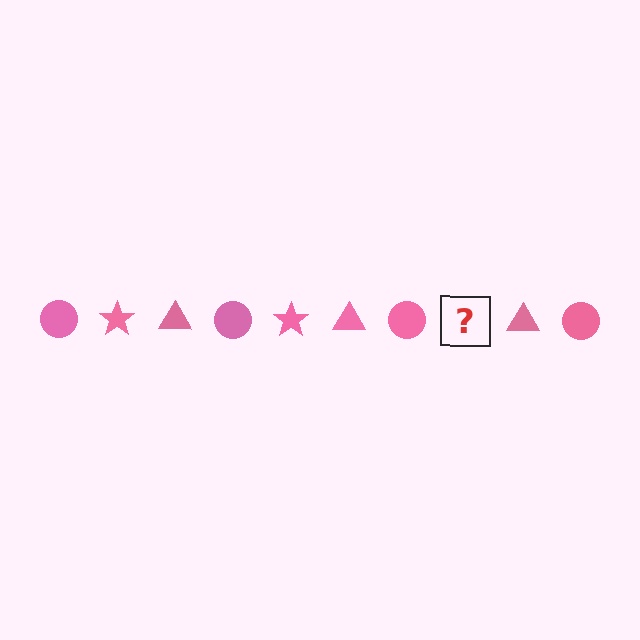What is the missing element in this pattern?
The missing element is a pink star.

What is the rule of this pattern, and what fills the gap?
The rule is that the pattern cycles through circle, star, triangle shapes in pink. The gap should be filled with a pink star.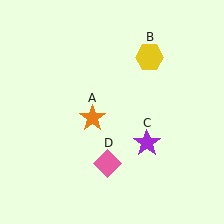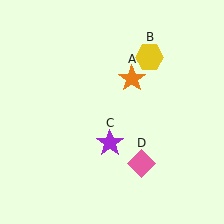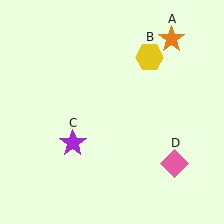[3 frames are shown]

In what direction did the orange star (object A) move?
The orange star (object A) moved up and to the right.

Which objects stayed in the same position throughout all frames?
Yellow hexagon (object B) remained stationary.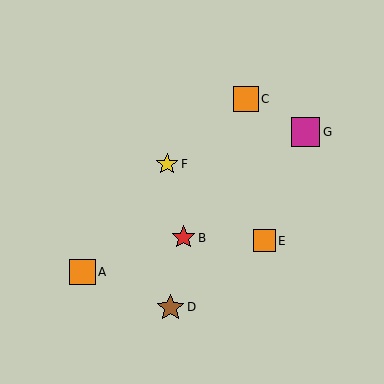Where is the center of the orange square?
The center of the orange square is at (246, 99).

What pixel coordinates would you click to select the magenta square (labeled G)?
Click at (306, 132) to select the magenta square G.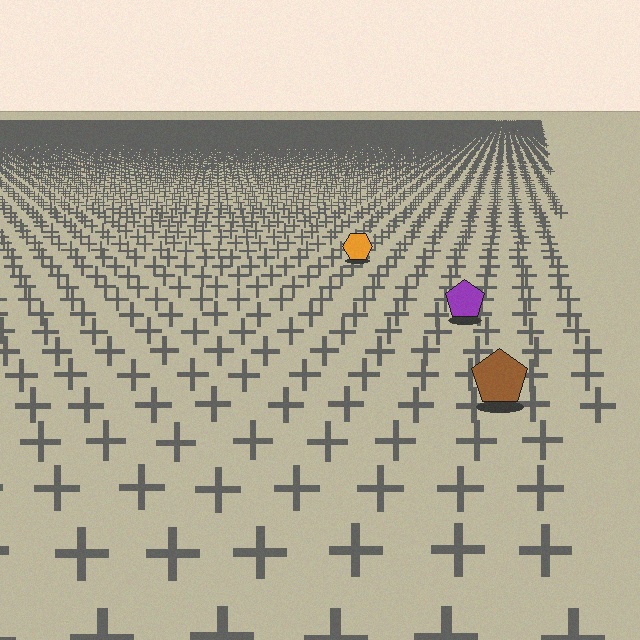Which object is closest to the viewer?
The brown pentagon is closest. The texture marks near it are larger and more spread out.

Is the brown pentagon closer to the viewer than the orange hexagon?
Yes. The brown pentagon is closer — you can tell from the texture gradient: the ground texture is coarser near it.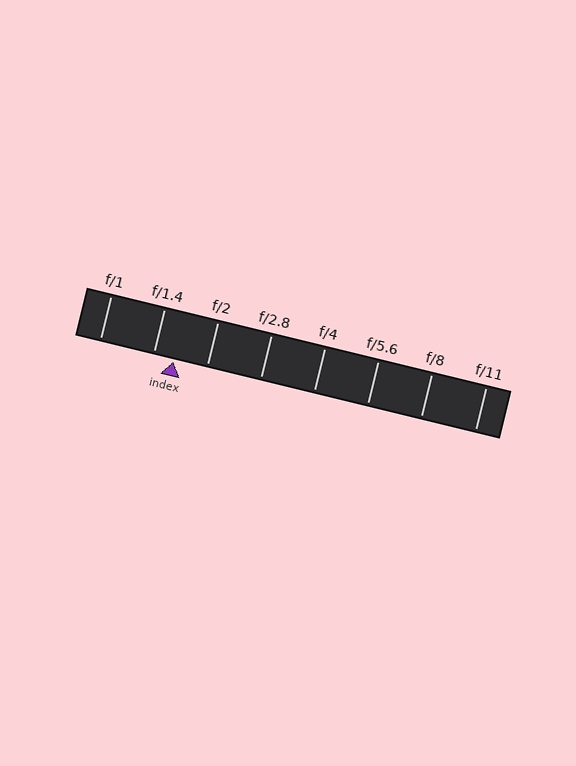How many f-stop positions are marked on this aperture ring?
There are 8 f-stop positions marked.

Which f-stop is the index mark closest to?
The index mark is closest to f/1.4.